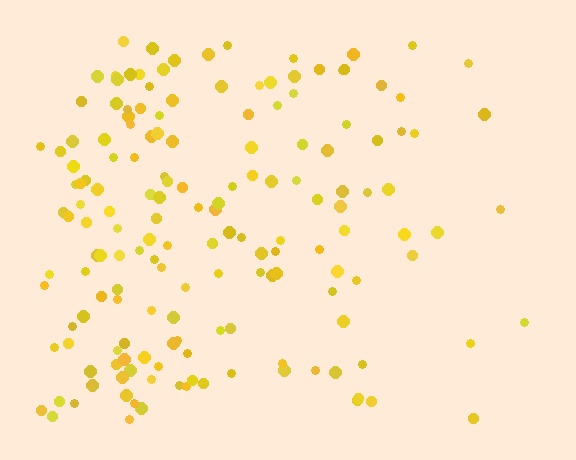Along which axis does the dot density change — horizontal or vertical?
Horizontal.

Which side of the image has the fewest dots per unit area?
The right.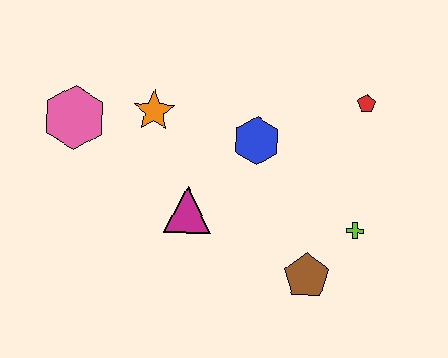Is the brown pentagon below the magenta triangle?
Yes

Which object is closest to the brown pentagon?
The lime cross is closest to the brown pentagon.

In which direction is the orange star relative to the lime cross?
The orange star is to the left of the lime cross.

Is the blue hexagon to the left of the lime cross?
Yes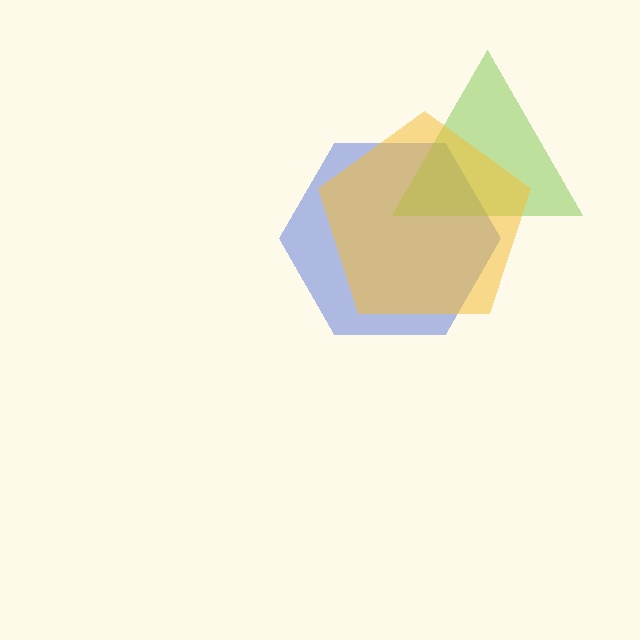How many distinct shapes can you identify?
There are 3 distinct shapes: a blue hexagon, a lime triangle, a yellow pentagon.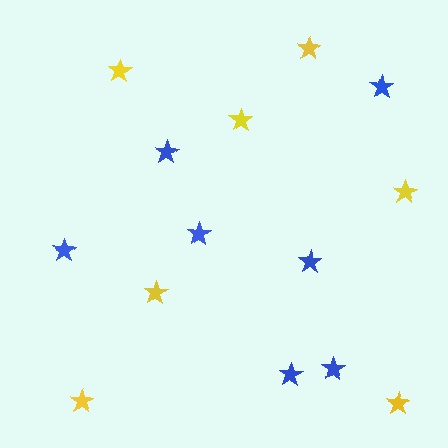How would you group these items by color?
There are 2 groups: one group of blue stars (7) and one group of yellow stars (7).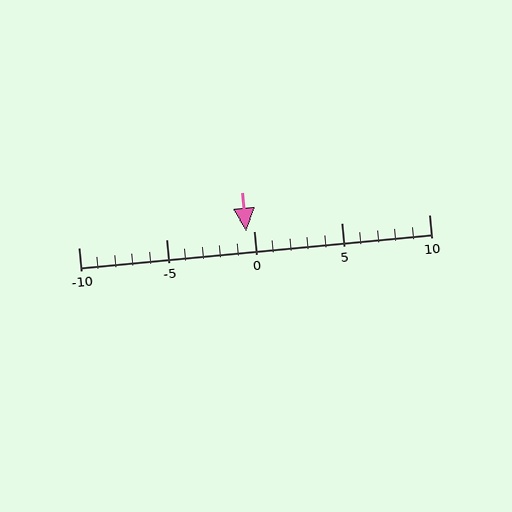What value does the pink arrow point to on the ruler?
The pink arrow points to approximately 0.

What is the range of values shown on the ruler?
The ruler shows values from -10 to 10.